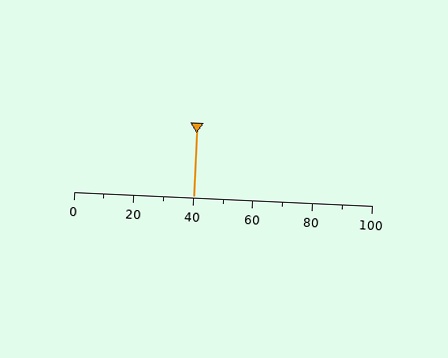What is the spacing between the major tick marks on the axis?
The major ticks are spaced 20 apart.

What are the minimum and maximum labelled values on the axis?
The axis runs from 0 to 100.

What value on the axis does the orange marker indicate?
The marker indicates approximately 40.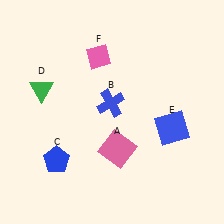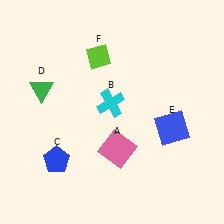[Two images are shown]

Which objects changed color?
B changed from blue to cyan. F changed from pink to lime.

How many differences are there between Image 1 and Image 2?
There are 2 differences between the two images.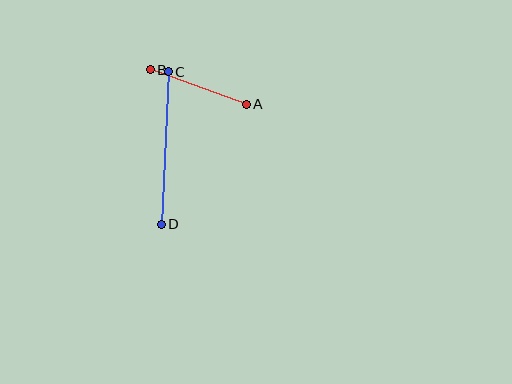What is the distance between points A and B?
The distance is approximately 102 pixels.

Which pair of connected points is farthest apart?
Points C and D are farthest apart.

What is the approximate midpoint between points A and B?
The midpoint is at approximately (198, 87) pixels.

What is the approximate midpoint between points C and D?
The midpoint is at approximately (165, 148) pixels.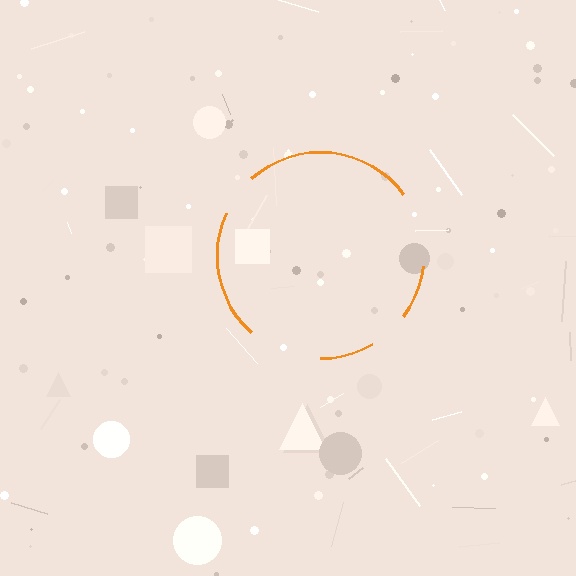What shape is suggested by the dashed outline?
The dashed outline suggests a circle.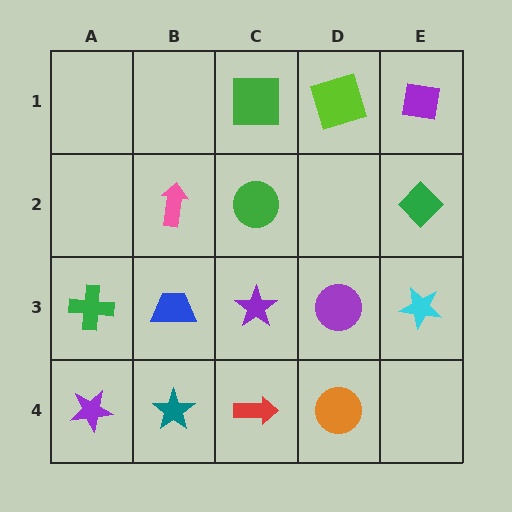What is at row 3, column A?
A green cross.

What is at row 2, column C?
A green circle.